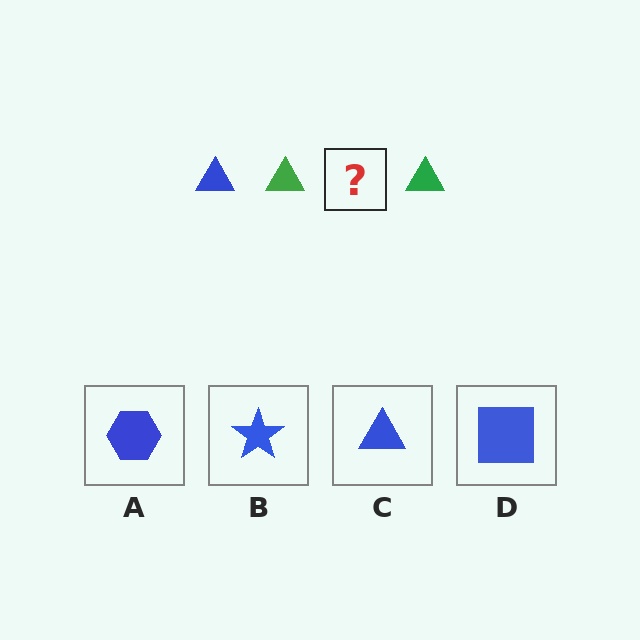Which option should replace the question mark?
Option C.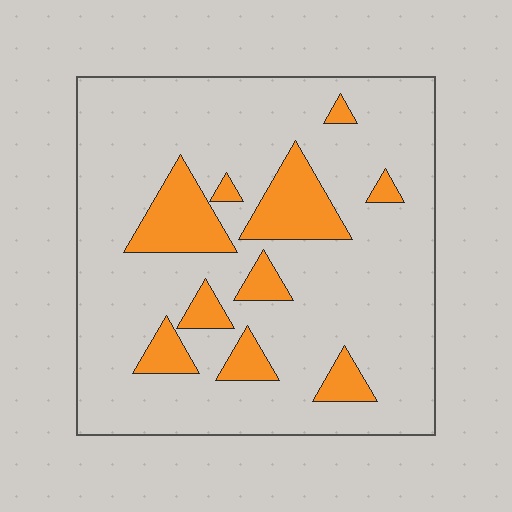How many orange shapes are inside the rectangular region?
10.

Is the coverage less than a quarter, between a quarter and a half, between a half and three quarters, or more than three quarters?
Less than a quarter.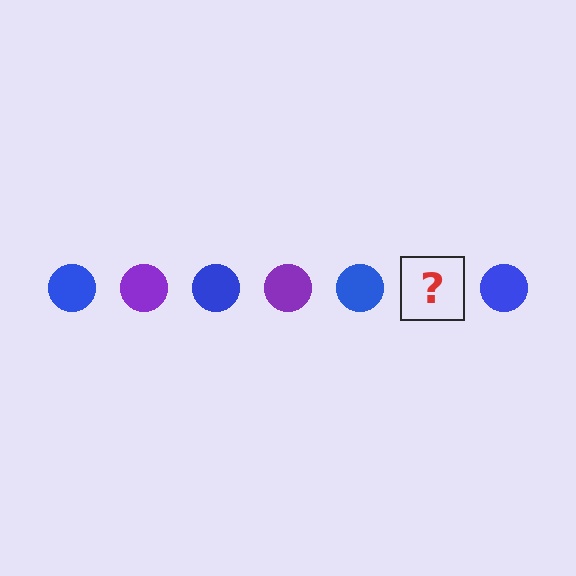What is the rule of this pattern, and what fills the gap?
The rule is that the pattern cycles through blue, purple circles. The gap should be filled with a purple circle.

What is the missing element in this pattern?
The missing element is a purple circle.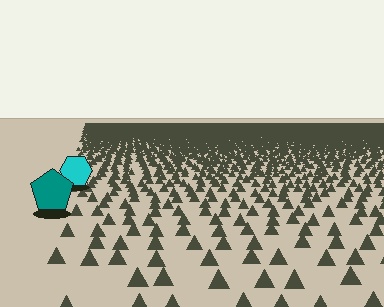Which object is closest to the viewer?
The teal pentagon is closest. The texture marks near it are larger and more spread out.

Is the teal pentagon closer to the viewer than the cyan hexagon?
Yes. The teal pentagon is closer — you can tell from the texture gradient: the ground texture is coarser near it.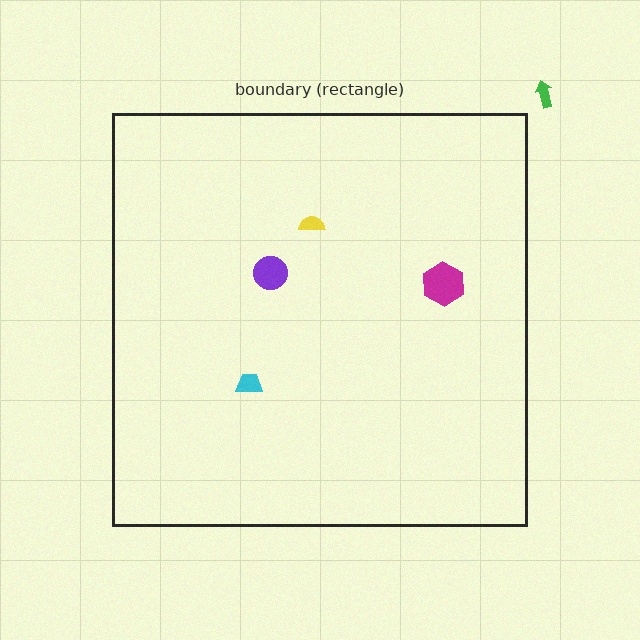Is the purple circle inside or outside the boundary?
Inside.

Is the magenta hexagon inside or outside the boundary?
Inside.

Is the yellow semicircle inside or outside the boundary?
Inside.